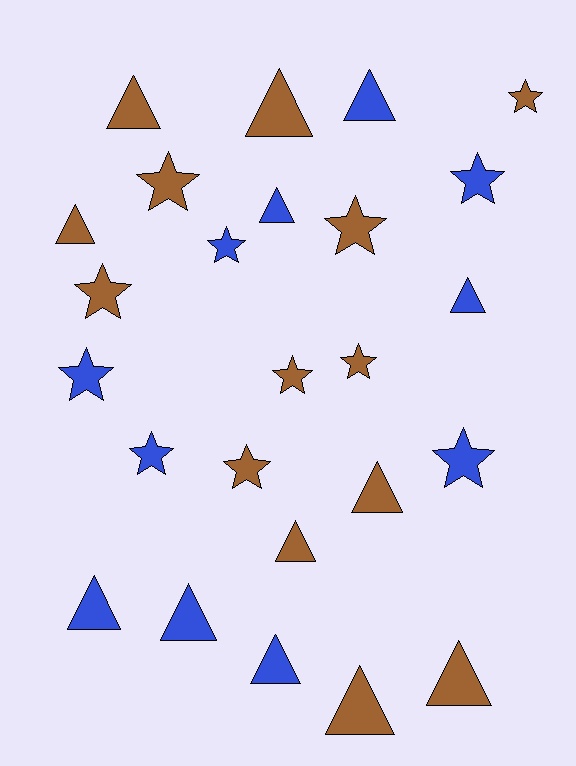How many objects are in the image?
There are 25 objects.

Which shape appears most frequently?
Triangle, with 13 objects.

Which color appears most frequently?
Brown, with 14 objects.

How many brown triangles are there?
There are 7 brown triangles.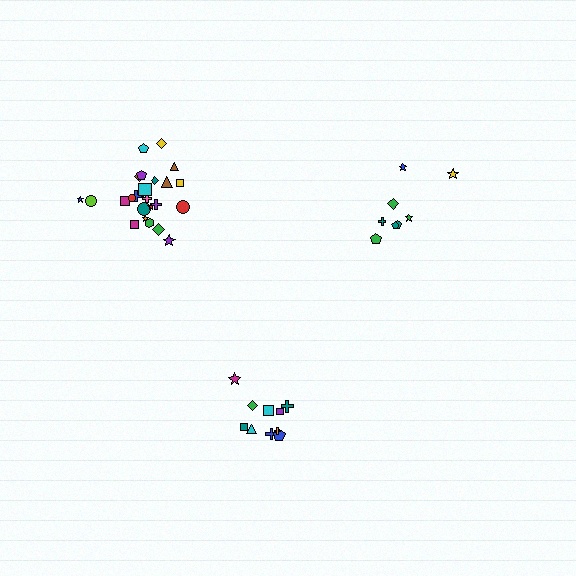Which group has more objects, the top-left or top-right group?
The top-left group.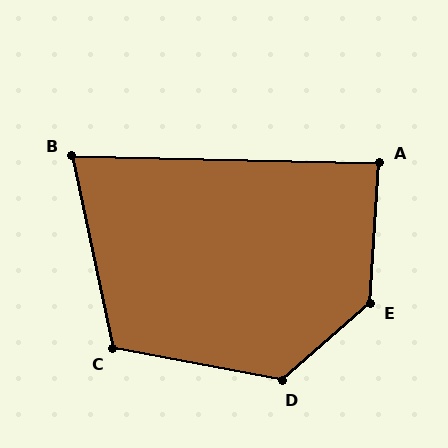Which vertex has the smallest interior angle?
B, at approximately 77 degrees.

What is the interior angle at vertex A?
Approximately 88 degrees (approximately right).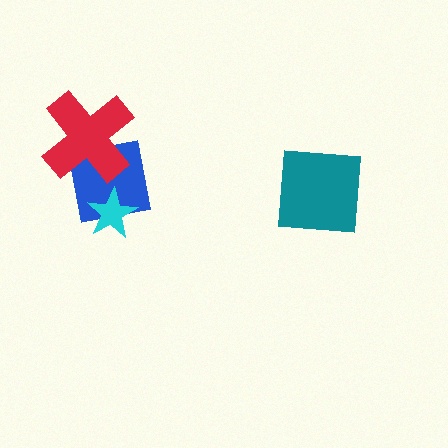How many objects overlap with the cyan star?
1 object overlaps with the cyan star.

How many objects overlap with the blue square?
2 objects overlap with the blue square.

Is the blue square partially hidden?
Yes, it is partially covered by another shape.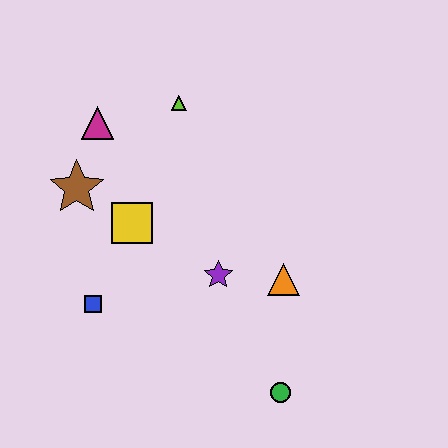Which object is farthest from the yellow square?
The green circle is farthest from the yellow square.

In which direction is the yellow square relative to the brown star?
The yellow square is to the right of the brown star.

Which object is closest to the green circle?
The orange triangle is closest to the green circle.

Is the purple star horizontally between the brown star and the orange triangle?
Yes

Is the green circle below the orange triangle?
Yes